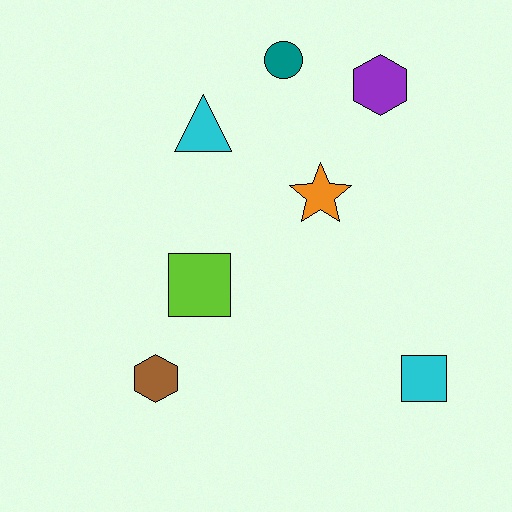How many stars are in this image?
There is 1 star.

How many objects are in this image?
There are 7 objects.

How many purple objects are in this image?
There is 1 purple object.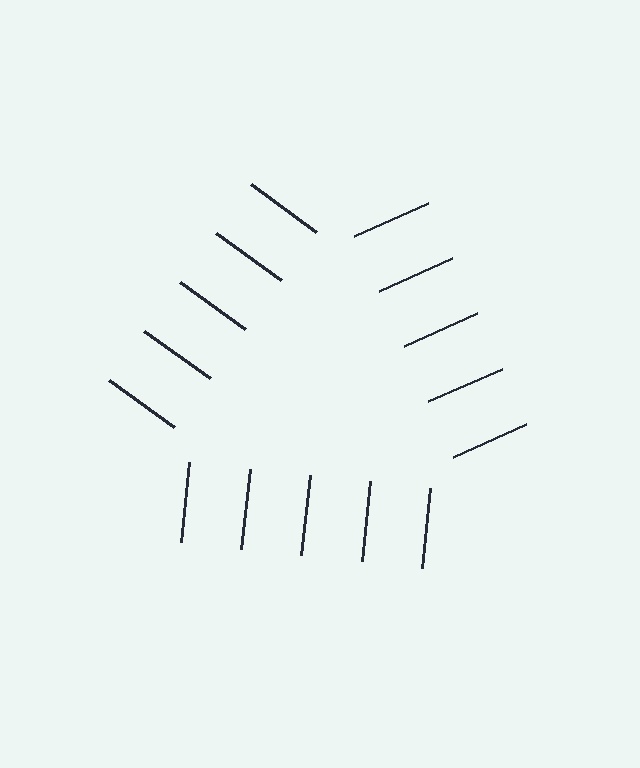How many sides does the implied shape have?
3 sides — the line-ends trace a triangle.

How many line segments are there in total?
15 — 5 along each of the 3 edges.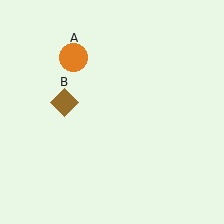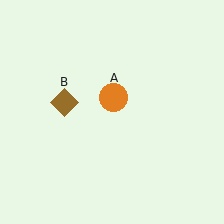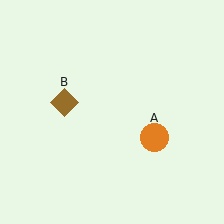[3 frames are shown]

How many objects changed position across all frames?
1 object changed position: orange circle (object A).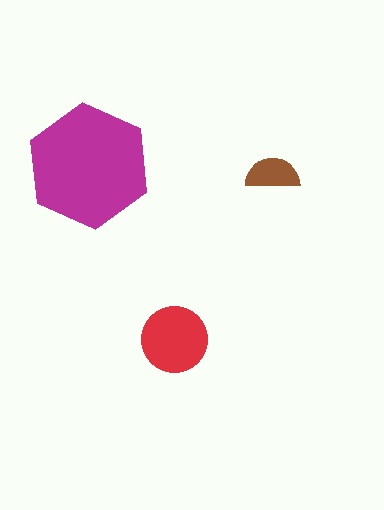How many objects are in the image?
There are 3 objects in the image.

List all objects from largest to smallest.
The magenta hexagon, the red circle, the brown semicircle.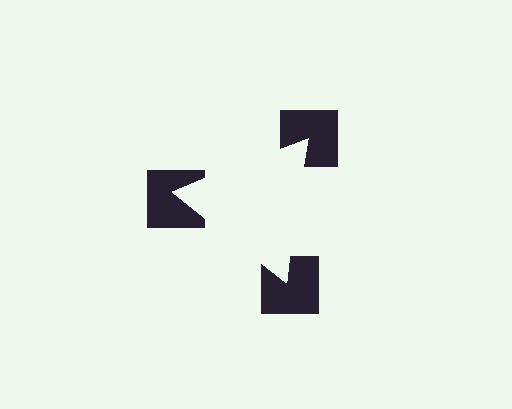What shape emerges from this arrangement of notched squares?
An illusory triangle — its edges are inferred from the aligned wedge cuts in the notched squares, not physically drawn.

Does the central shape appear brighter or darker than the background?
It typically appears slightly brighter than the background, even though no actual brightness change is drawn.